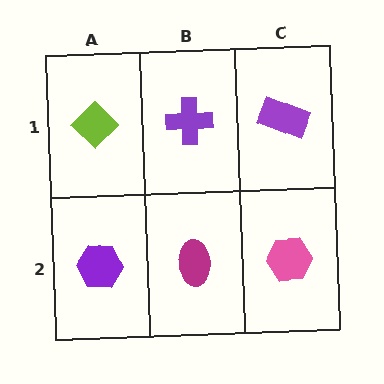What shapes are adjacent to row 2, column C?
A purple rectangle (row 1, column C), a magenta ellipse (row 2, column B).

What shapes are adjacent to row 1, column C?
A pink hexagon (row 2, column C), a purple cross (row 1, column B).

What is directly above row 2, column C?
A purple rectangle.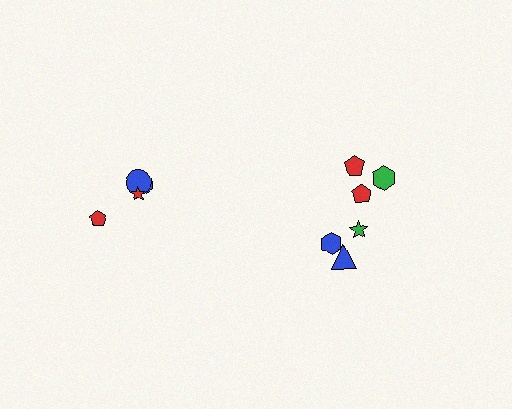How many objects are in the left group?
There are 4 objects.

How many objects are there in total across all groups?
There are 10 objects.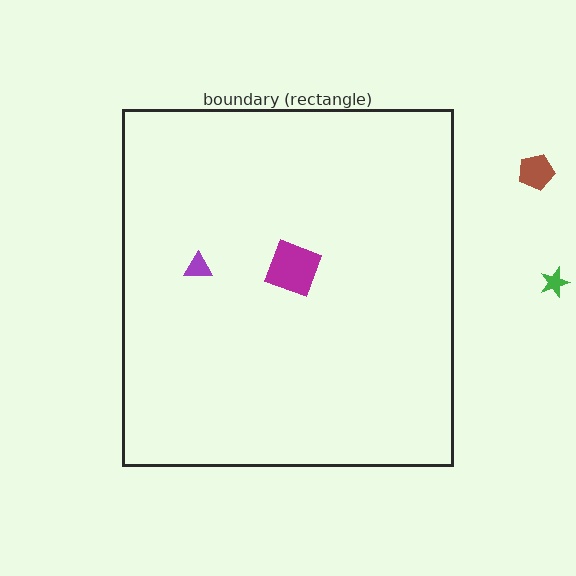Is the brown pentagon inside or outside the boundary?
Outside.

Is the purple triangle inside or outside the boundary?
Inside.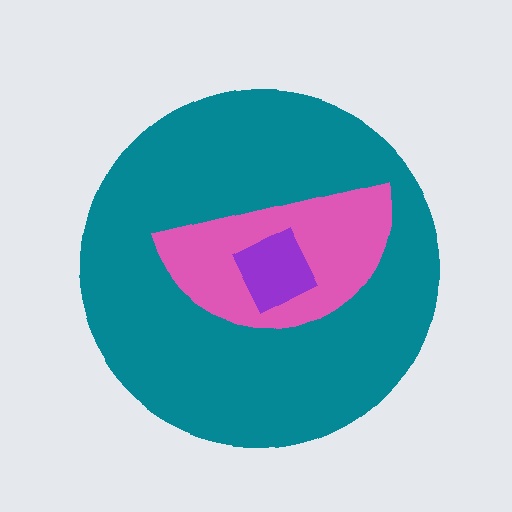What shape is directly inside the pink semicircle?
The purple square.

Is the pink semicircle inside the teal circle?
Yes.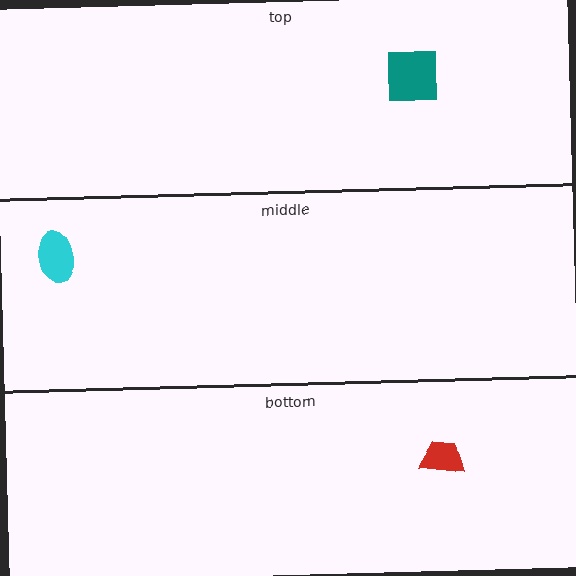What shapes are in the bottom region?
The red trapezoid.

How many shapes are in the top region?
1.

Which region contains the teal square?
The top region.